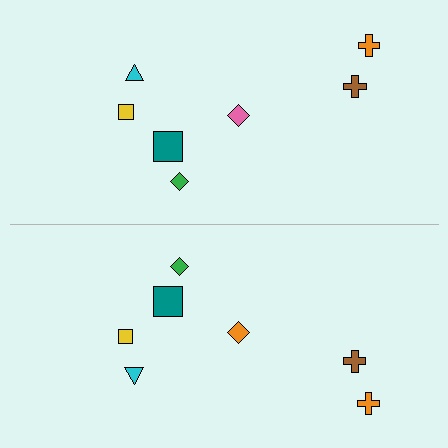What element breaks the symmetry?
The orange diamond on the bottom side breaks the symmetry — its mirror counterpart is pink.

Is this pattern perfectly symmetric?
No, the pattern is not perfectly symmetric. The orange diamond on the bottom side breaks the symmetry — its mirror counterpart is pink.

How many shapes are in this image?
There are 14 shapes in this image.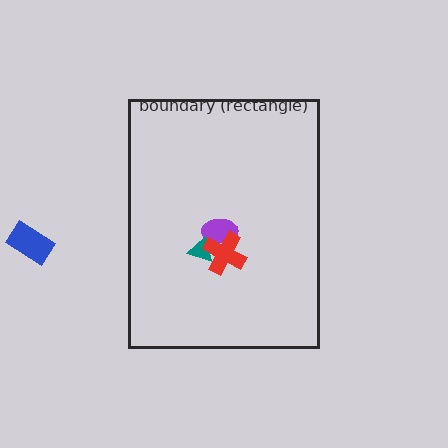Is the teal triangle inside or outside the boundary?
Inside.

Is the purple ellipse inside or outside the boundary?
Inside.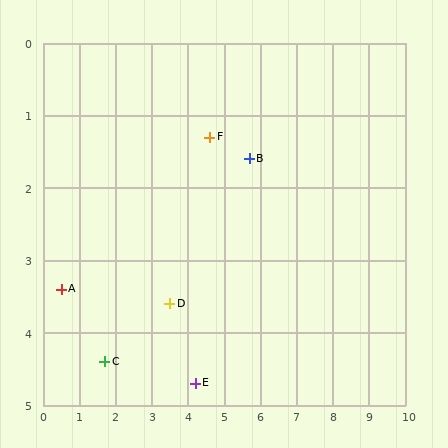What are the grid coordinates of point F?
Point F is at approximately (4.6, 1.3).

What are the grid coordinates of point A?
Point A is at approximately (0.5, 3.4).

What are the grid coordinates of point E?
Point E is at approximately (4.2, 4.7).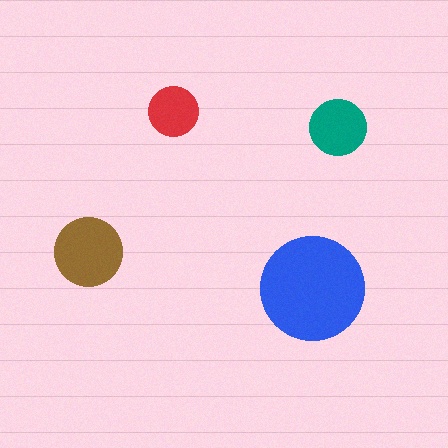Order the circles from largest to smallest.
the blue one, the brown one, the teal one, the red one.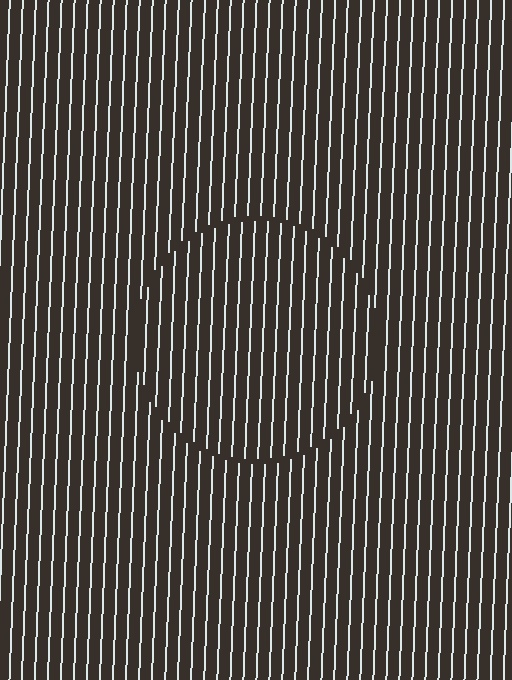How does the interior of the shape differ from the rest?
The interior of the shape contains the same grating, shifted by half a period — the contour is defined by the phase discontinuity where line-ends from the inner and outer gratings abut.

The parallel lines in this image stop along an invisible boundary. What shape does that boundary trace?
An illusory circle. The interior of the shape contains the same grating, shifted by half a period — the contour is defined by the phase discontinuity where line-ends from the inner and outer gratings abut.